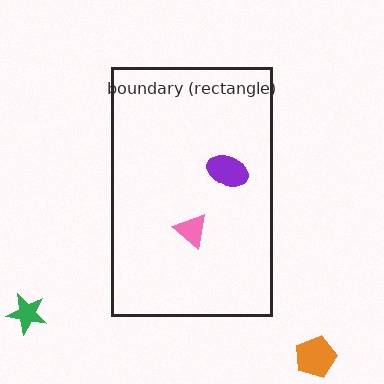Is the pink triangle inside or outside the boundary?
Inside.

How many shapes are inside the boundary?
2 inside, 2 outside.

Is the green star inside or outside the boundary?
Outside.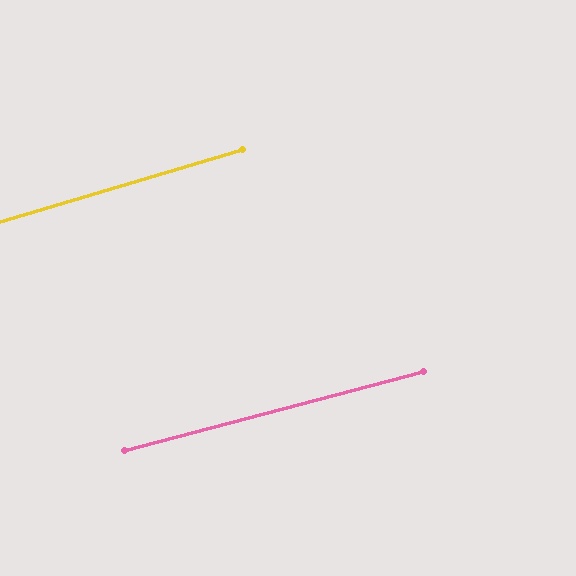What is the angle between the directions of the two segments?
Approximately 2 degrees.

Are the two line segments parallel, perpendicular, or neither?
Parallel — their directions differ by only 1.7°.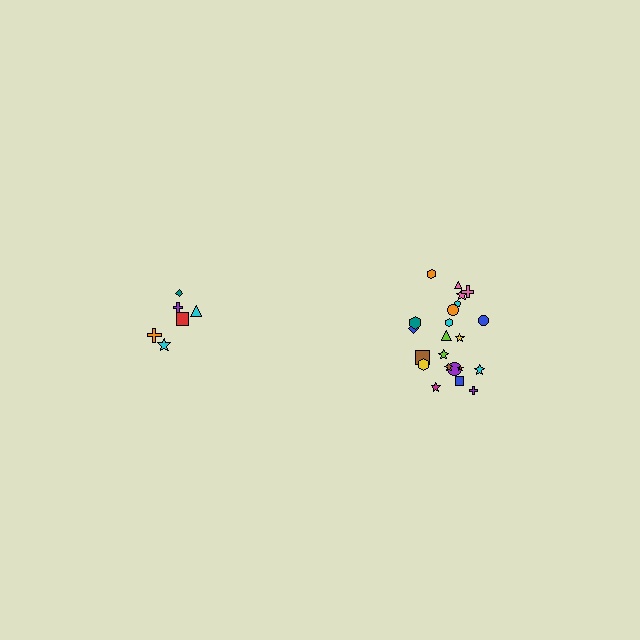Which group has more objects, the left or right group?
The right group.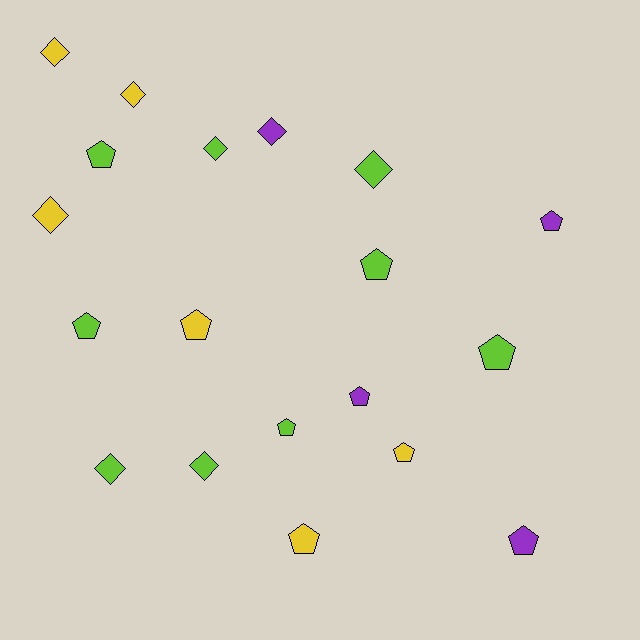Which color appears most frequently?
Lime, with 9 objects.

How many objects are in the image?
There are 19 objects.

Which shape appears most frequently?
Pentagon, with 11 objects.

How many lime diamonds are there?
There are 4 lime diamonds.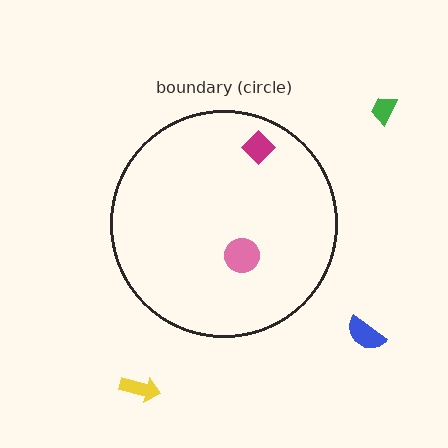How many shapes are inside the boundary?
2 inside, 3 outside.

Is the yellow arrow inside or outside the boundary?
Outside.